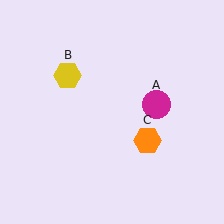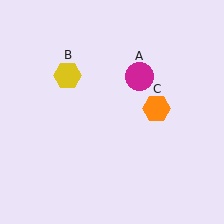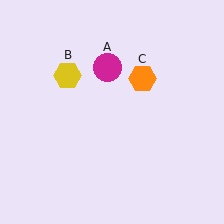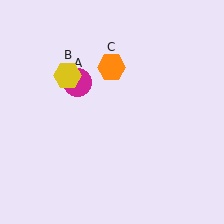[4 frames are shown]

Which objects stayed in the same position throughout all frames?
Yellow hexagon (object B) remained stationary.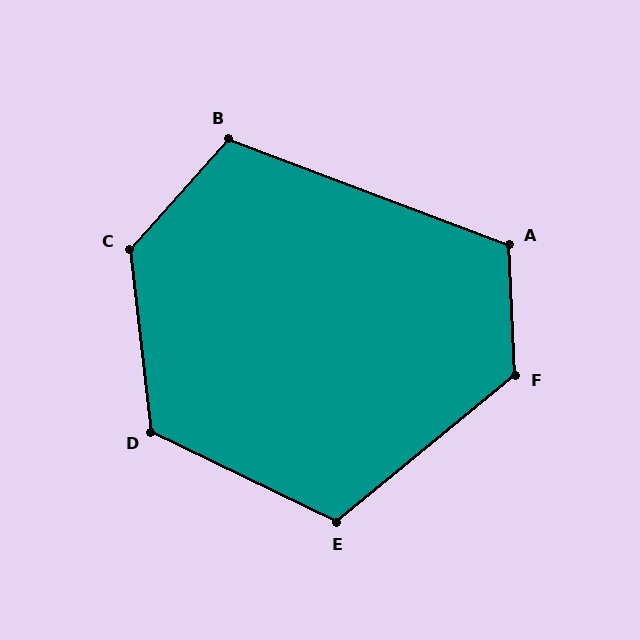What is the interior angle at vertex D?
Approximately 123 degrees (obtuse).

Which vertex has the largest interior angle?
C, at approximately 132 degrees.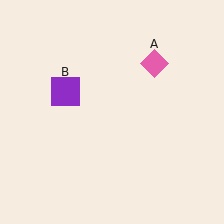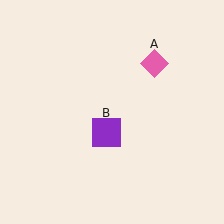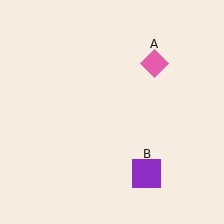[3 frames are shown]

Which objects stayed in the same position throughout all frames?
Pink diamond (object A) remained stationary.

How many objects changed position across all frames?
1 object changed position: purple square (object B).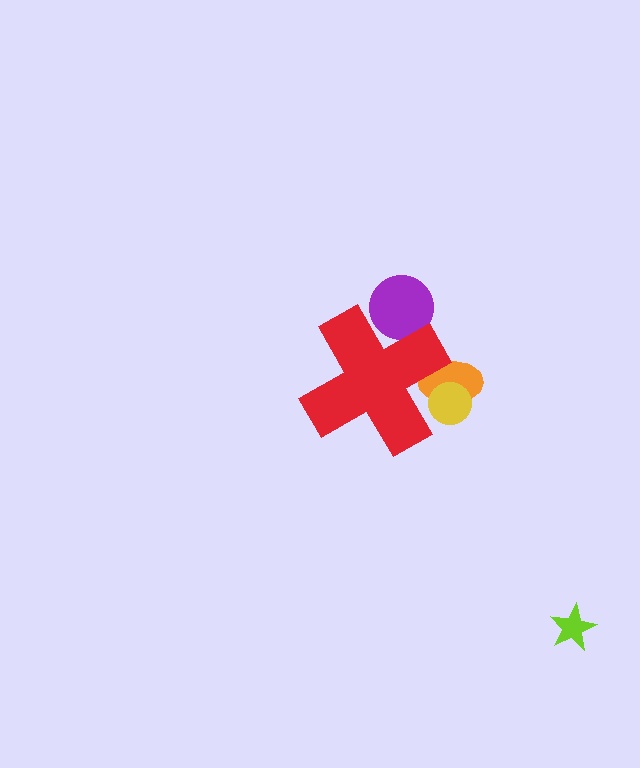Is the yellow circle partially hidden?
Yes, the yellow circle is partially hidden behind the red cross.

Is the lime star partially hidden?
No, the lime star is fully visible.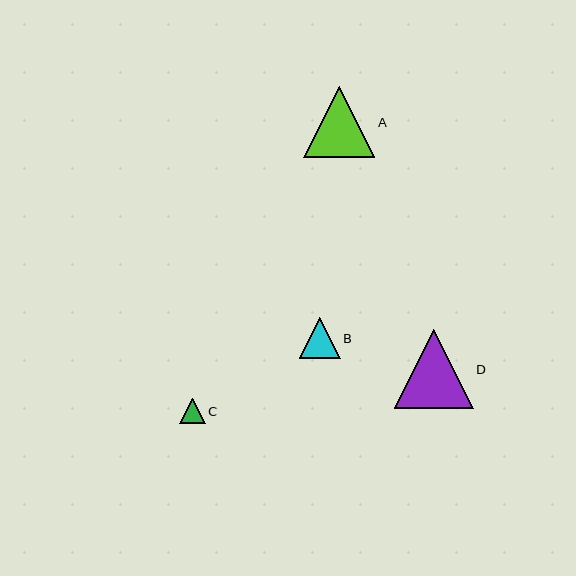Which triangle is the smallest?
Triangle C is the smallest with a size of approximately 26 pixels.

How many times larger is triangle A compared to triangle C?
Triangle A is approximately 2.8 times the size of triangle C.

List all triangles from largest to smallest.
From largest to smallest: D, A, B, C.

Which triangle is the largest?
Triangle D is the largest with a size of approximately 79 pixels.